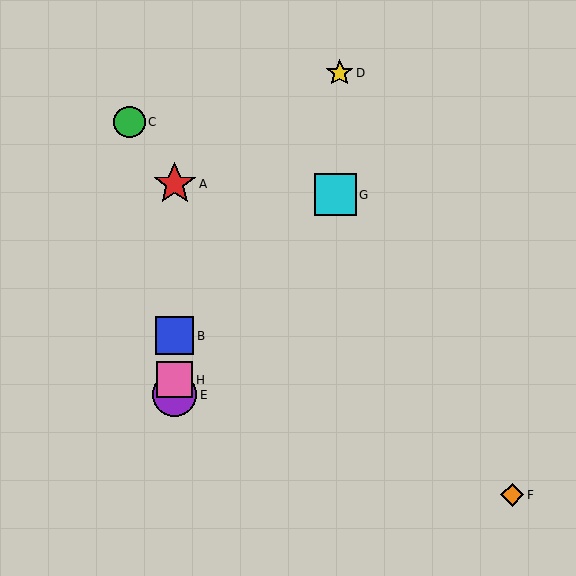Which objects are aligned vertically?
Objects A, B, E, H are aligned vertically.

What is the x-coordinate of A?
Object A is at x≈175.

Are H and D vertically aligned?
No, H is at x≈175 and D is at x≈340.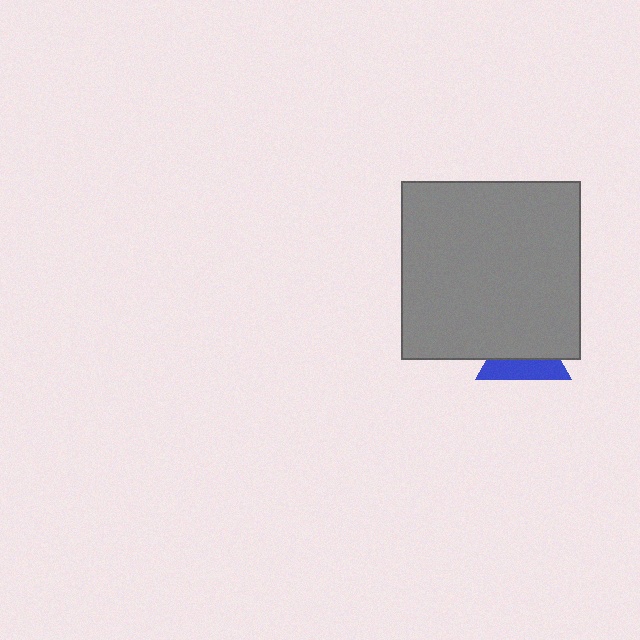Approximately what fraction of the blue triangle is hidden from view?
Roughly 59% of the blue triangle is hidden behind the gray square.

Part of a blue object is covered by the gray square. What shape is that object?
It is a triangle.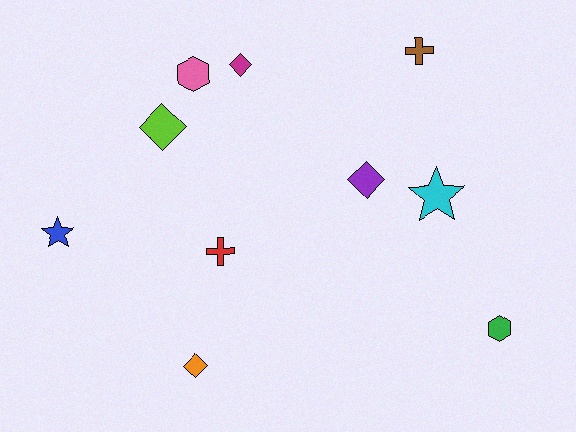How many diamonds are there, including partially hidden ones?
There are 4 diamonds.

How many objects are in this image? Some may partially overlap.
There are 10 objects.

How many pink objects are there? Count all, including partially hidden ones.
There is 1 pink object.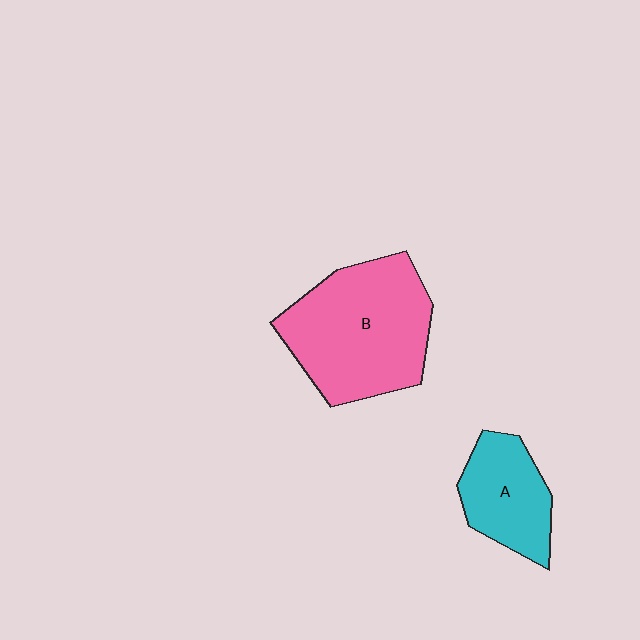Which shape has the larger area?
Shape B (pink).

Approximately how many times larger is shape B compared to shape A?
Approximately 1.9 times.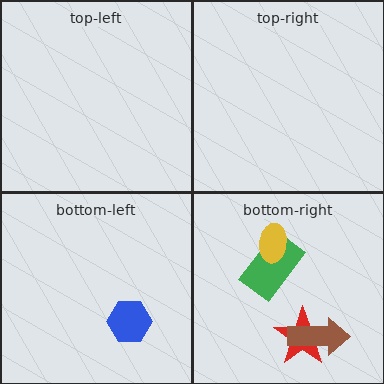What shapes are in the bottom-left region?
The blue hexagon.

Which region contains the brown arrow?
The bottom-right region.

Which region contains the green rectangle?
The bottom-right region.